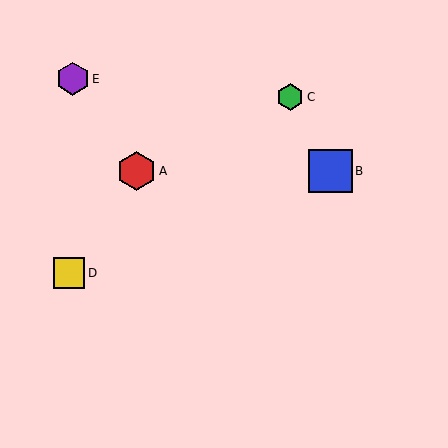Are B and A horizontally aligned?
Yes, both are at y≈171.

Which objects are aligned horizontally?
Objects A, B are aligned horizontally.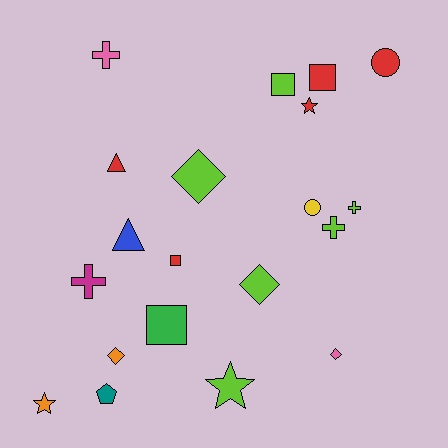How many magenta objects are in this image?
There is 1 magenta object.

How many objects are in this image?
There are 20 objects.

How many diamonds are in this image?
There are 4 diamonds.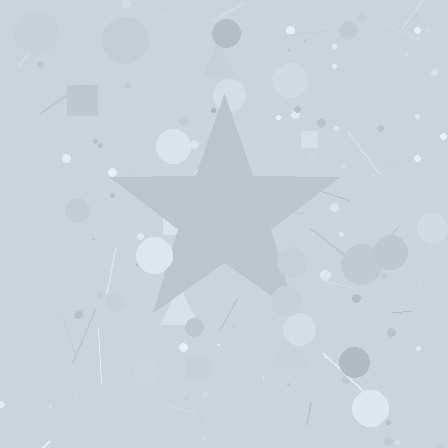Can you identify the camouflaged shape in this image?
The camouflaged shape is a star.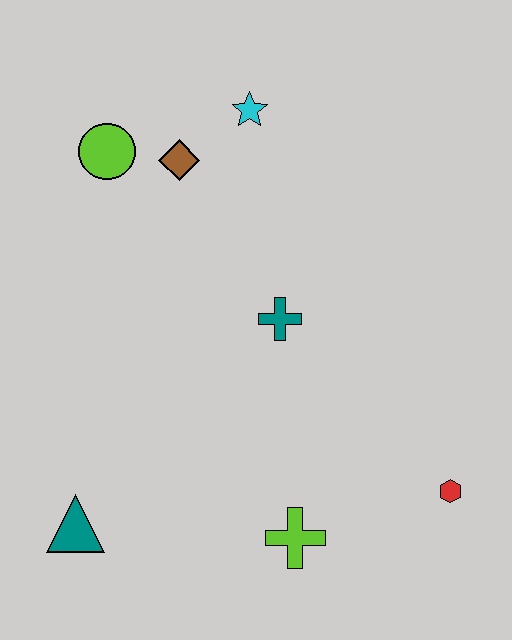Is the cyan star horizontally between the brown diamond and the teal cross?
Yes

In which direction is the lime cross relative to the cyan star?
The lime cross is below the cyan star.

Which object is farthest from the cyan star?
The teal triangle is farthest from the cyan star.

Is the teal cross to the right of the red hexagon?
No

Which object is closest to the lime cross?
The red hexagon is closest to the lime cross.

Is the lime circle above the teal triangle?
Yes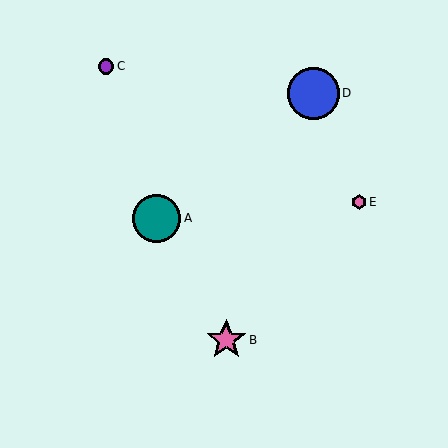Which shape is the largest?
The blue circle (labeled D) is the largest.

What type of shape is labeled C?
Shape C is a purple circle.